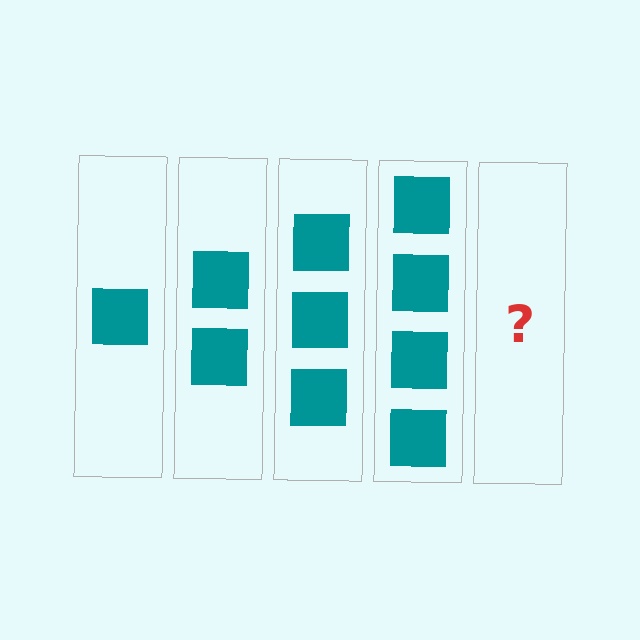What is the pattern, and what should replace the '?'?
The pattern is that each step adds one more square. The '?' should be 5 squares.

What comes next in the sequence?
The next element should be 5 squares.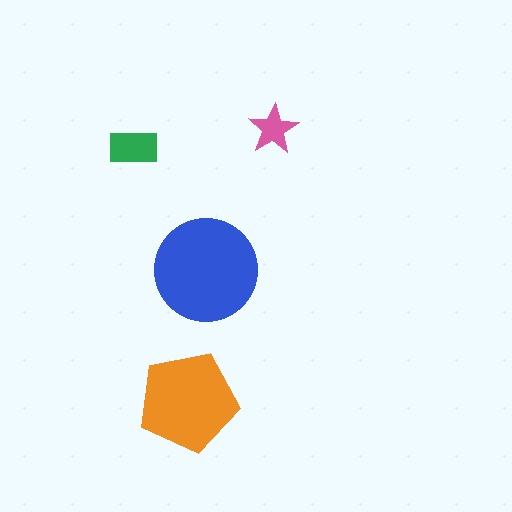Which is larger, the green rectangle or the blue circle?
The blue circle.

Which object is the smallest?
The pink star.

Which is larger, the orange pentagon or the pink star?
The orange pentagon.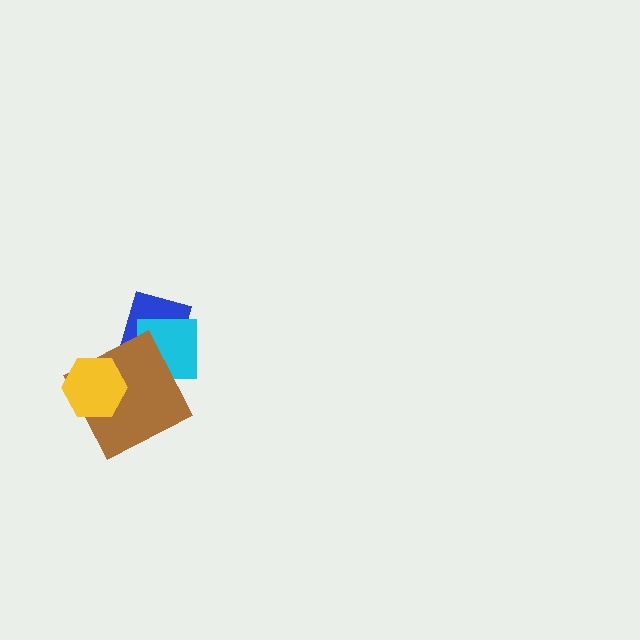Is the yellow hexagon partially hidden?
No, no other shape covers it.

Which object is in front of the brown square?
The yellow hexagon is in front of the brown square.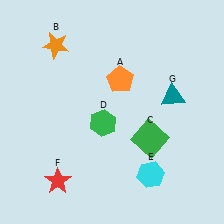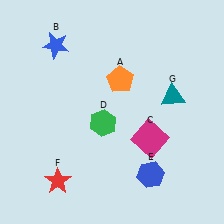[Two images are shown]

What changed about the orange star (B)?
In Image 1, B is orange. In Image 2, it changed to blue.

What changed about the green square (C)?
In Image 1, C is green. In Image 2, it changed to magenta.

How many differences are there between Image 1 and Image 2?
There are 3 differences between the two images.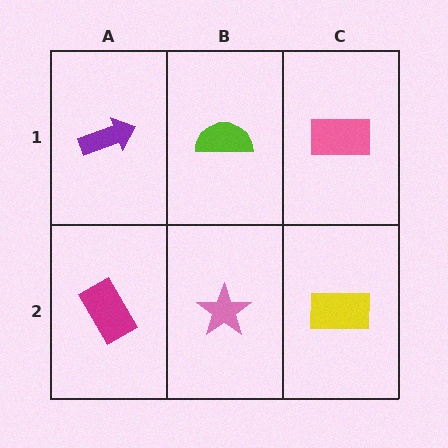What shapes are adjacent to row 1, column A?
A magenta rectangle (row 2, column A), a lime semicircle (row 1, column B).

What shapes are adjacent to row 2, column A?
A purple arrow (row 1, column A), a pink star (row 2, column B).